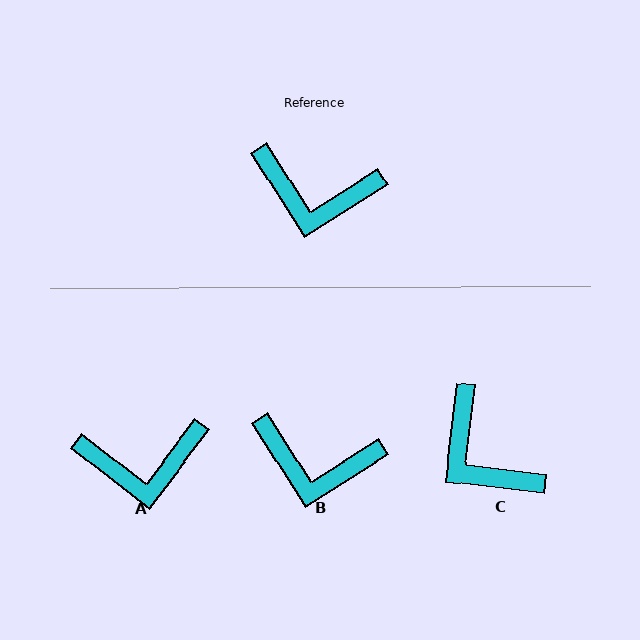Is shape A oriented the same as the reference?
No, it is off by about 20 degrees.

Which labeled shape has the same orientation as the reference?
B.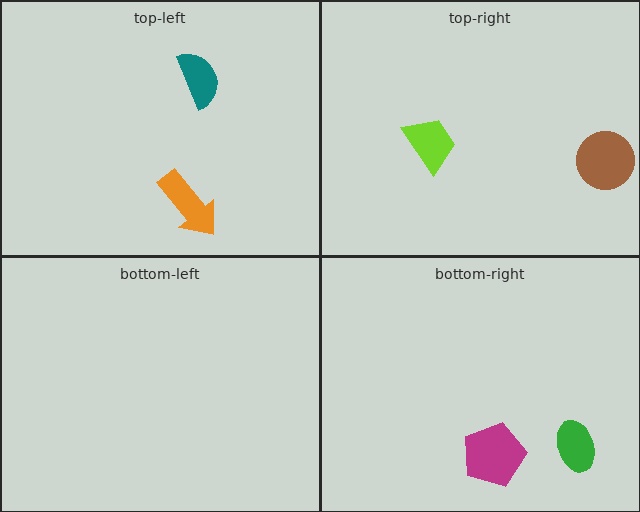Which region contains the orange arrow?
The top-left region.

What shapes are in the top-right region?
The lime trapezoid, the brown circle.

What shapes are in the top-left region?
The orange arrow, the teal semicircle.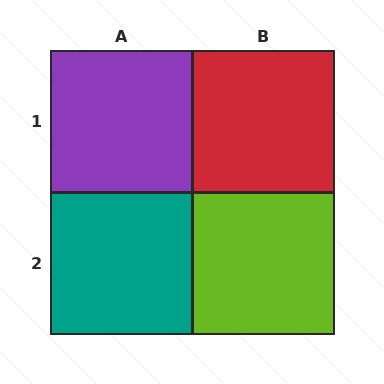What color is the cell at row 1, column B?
Red.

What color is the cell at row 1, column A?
Purple.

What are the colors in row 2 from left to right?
Teal, lime.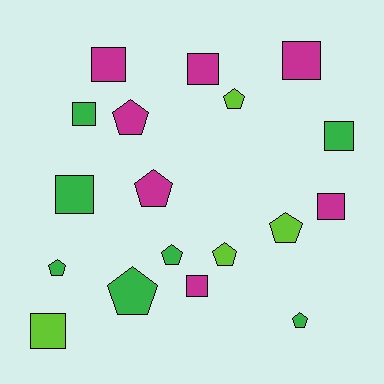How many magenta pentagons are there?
There are 2 magenta pentagons.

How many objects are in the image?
There are 18 objects.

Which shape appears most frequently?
Square, with 9 objects.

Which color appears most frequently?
Magenta, with 7 objects.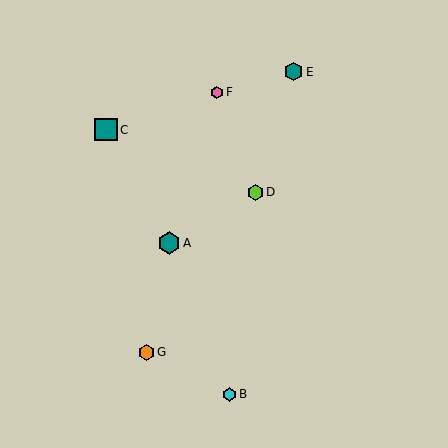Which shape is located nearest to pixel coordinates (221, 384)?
The cyan hexagon (labeled B) at (229, 394) is nearest to that location.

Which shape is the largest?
The teal square (labeled C) is the largest.